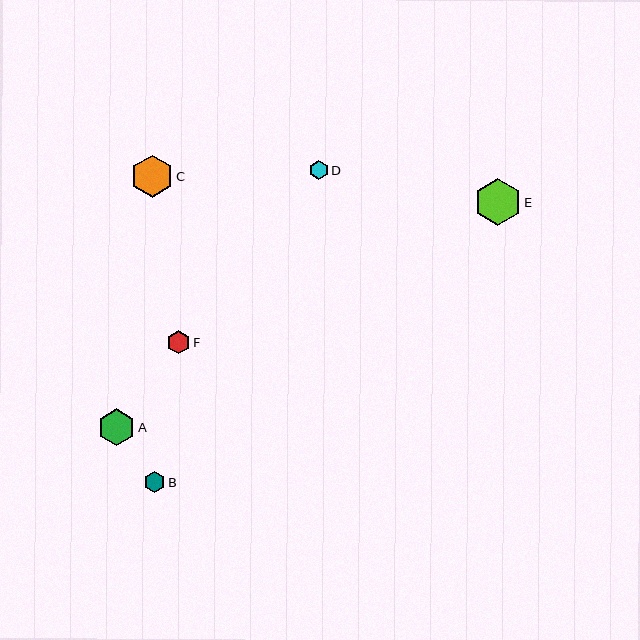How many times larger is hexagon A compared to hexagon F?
Hexagon A is approximately 1.6 times the size of hexagon F.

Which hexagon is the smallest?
Hexagon D is the smallest with a size of approximately 19 pixels.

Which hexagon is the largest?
Hexagon E is the largest with a size of approximately 47 pixels.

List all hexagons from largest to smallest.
From largest to smallest: E, C, A, F, B, D.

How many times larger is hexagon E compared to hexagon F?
Hexagon E is approximately 2.0 times the size of hexagon F.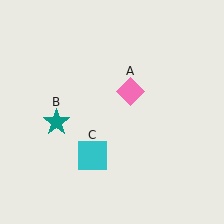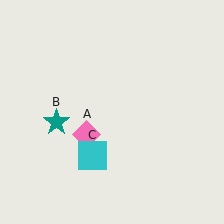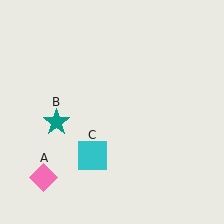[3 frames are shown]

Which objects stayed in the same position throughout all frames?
Teal star (object B) and cyan square (object C) remained stationary.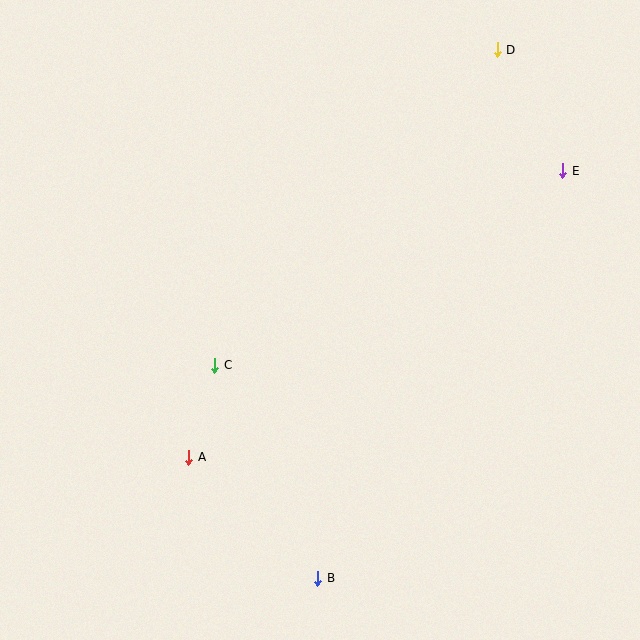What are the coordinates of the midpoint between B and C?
The midpoint between B and C is at (266, 472).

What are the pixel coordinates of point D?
Point D is at (497, 50).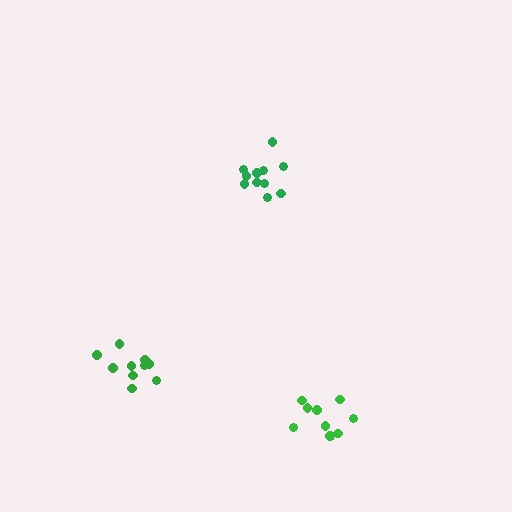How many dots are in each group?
Group 1: 10 dots, Group 2: 11 dots, Group 3: 10 dots (31 total).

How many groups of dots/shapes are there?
There are 3 groups.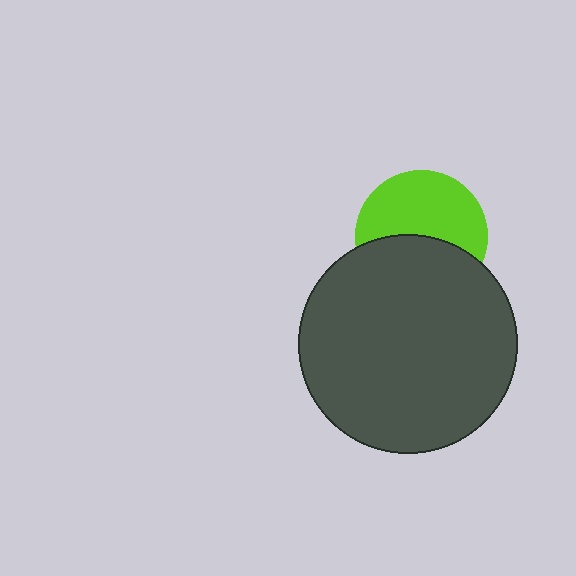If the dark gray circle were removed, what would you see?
You would see the complete lime circle.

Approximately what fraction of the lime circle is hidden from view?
Roughly 45% of the lime circle is hidden behind the dark gray circle.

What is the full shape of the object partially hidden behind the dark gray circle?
The partially hidden object is a lime circle.